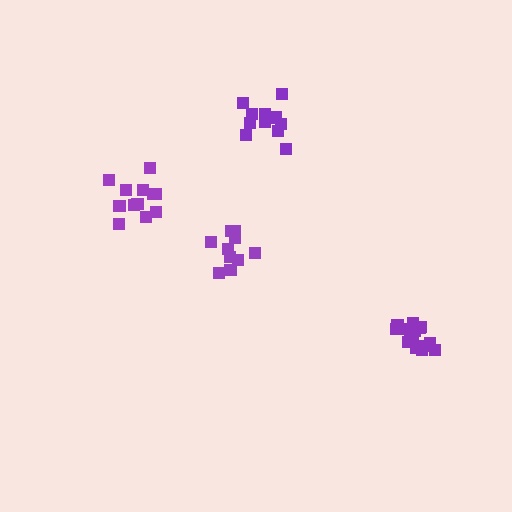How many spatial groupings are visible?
There are 4 spatial groupings.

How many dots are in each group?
Group 1: 12 dots, Group 2: 11 dots, Group 3: 10 dots, Group 4: 15 dots (48 total).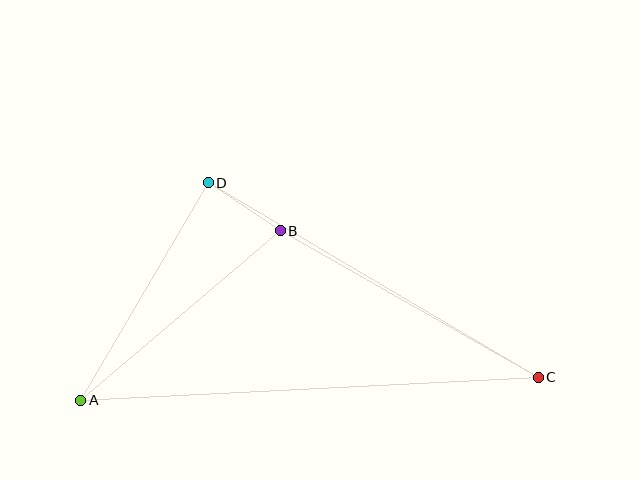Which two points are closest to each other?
Points B and D are closest to each other.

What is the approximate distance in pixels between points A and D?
The distance between A and D is approximately 252 pixels.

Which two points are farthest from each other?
Points A and C are farthest from each other.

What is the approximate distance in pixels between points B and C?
The distance between B and C is approximately 297 pixels.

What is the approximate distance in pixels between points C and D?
The distance between C and D is approximately 383 pixels.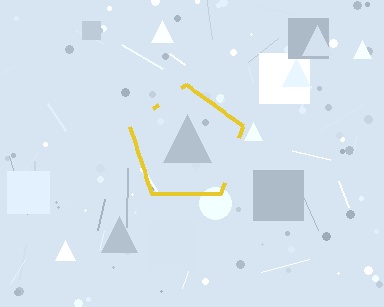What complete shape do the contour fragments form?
The contour fragments form a pentagon.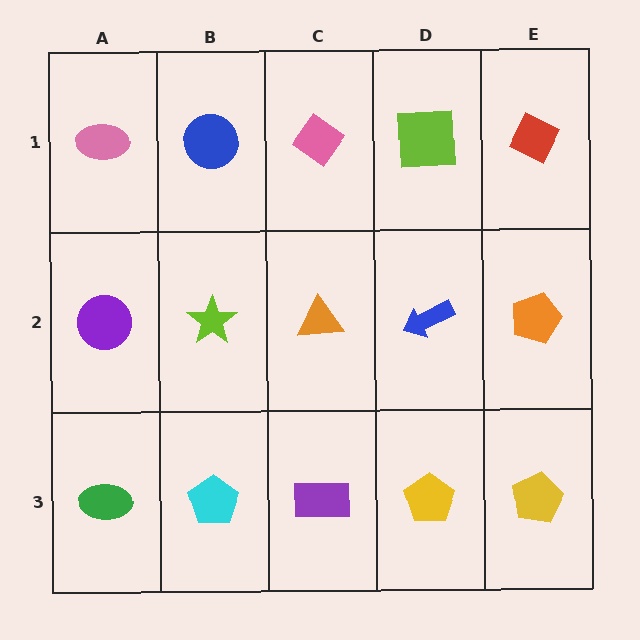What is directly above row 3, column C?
An orange triangle.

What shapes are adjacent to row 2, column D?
A lime square (row 1, column D), a yellow pentagon (row 3, column D), an orange triangle (row 2, column C), an orange pentagon (row 2, column E).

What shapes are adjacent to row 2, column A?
A pink ellipse (row 1, column A), a green ellipse (row 3, column A), a lime star (row 2, column B).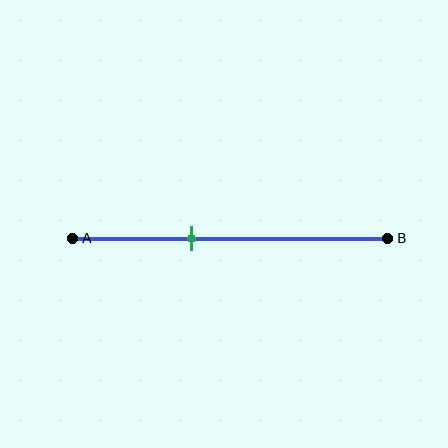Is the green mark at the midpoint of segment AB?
No, the mark is at about 40% from A, not at the 50% midpoint.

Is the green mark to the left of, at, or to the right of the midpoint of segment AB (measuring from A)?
The green mark is to the left of the midpoint of segment AB.